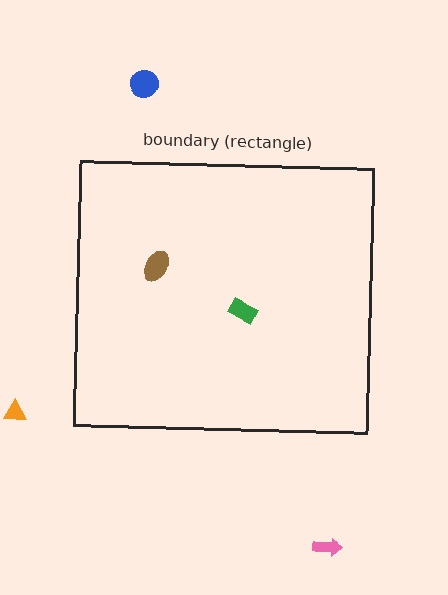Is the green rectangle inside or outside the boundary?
Inside.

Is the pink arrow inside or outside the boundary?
Outside.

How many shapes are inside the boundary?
2 inside, 3 outside.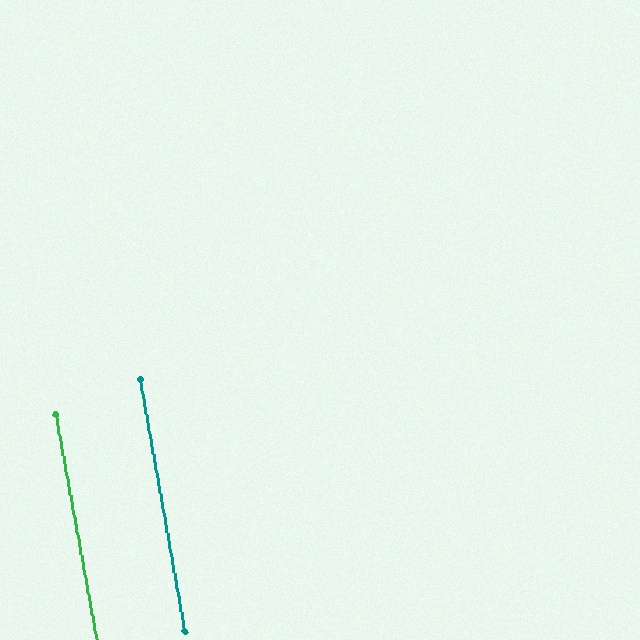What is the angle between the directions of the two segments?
Approximately 0 degrees.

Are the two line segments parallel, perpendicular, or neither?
Parallel — their directions differ by only 0.3°.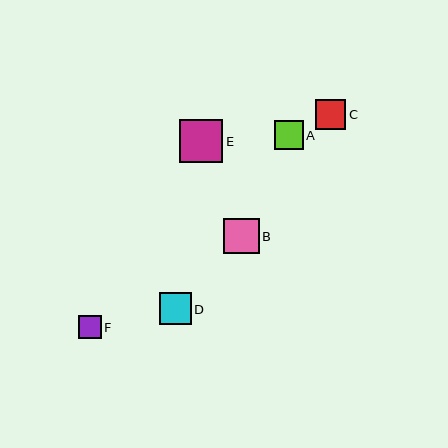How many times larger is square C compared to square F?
Square C is approximately 1.3 times the size of square F.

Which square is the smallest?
Square F is the smallest with a size of approximately 23 pixels.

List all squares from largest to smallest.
From largest to smallest: E, B, D, C, A, F.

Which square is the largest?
Square E is the largest with a size of approximately 43 pixels.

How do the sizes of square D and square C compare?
Square D and square C are approximately the same size.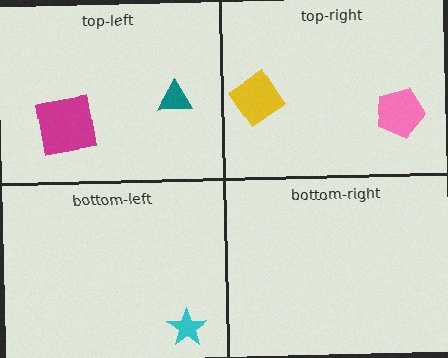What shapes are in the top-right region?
The yellow diamond, the pink pentagon.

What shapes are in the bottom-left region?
The cyan star.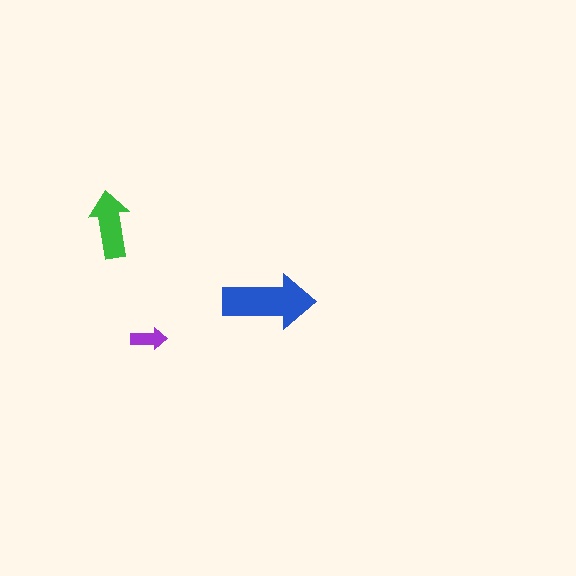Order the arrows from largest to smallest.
the blue one, the green one, the purple one.